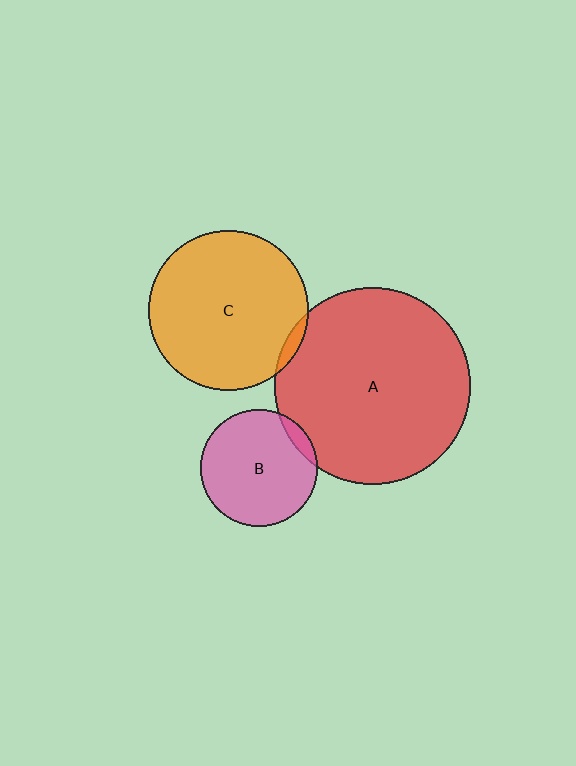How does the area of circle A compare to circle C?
Approximately 1.5 times.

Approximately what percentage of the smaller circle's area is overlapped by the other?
Approximately 5%.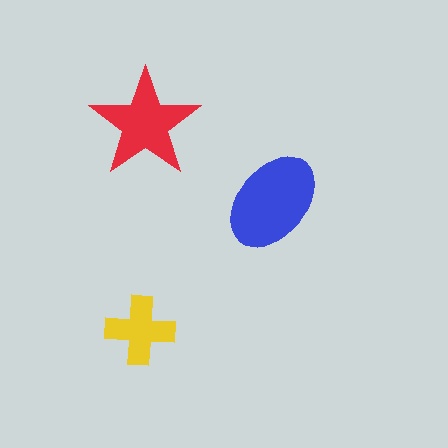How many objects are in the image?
There are 3 objects in the image.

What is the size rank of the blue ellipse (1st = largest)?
1st.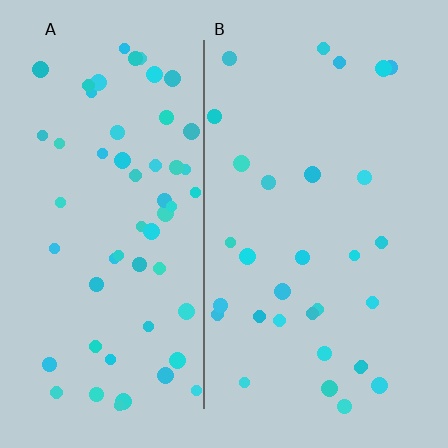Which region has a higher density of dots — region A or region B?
A (the left).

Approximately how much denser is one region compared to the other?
Approximately 1.9× — region A over region B.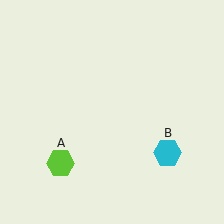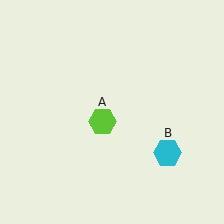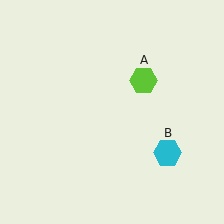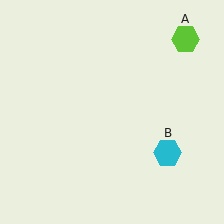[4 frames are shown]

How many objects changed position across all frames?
1 object changed position: lime hexagon (object A).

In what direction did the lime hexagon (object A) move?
The lime hexagon (object A) moved up and to the right.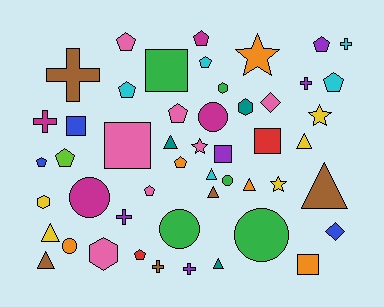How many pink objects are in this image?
There are 7 pink objects.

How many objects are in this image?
There are 50 objects.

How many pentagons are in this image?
There are 12 pentagons.